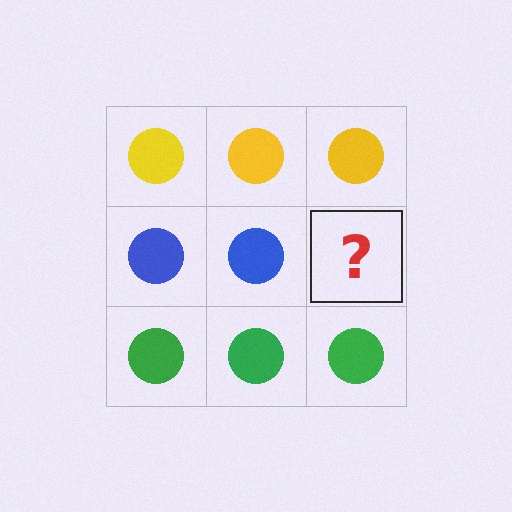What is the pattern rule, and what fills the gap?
The rule is that each row has a consistent color. The gap should be filled with a blue circle.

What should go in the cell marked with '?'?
The missing cell should contain a blue circle.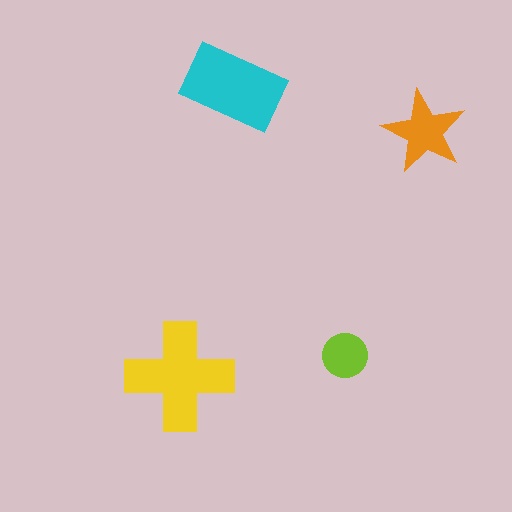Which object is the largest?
The yellow cross.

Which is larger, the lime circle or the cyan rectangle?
The cyan rectangle.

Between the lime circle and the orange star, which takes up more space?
The orange star.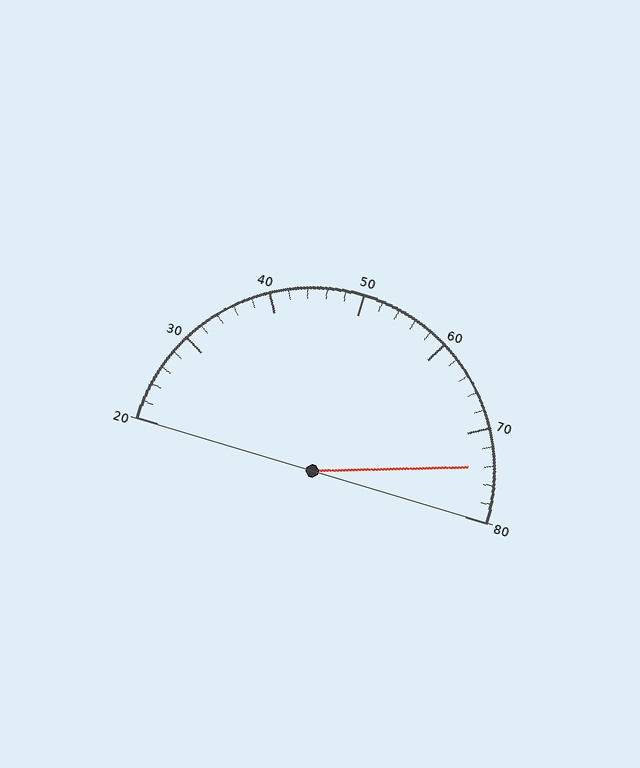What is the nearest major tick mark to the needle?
The nearest major tick mark is 70.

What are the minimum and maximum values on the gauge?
The gauge ranges from 20 to 80.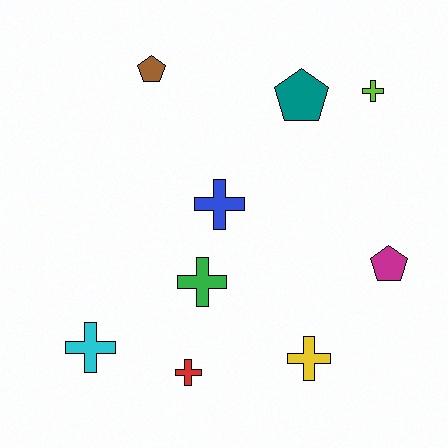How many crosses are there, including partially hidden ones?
There are 6 crosses.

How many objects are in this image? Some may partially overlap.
There are 9 objects.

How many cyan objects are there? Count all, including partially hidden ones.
There is 1 cyan object.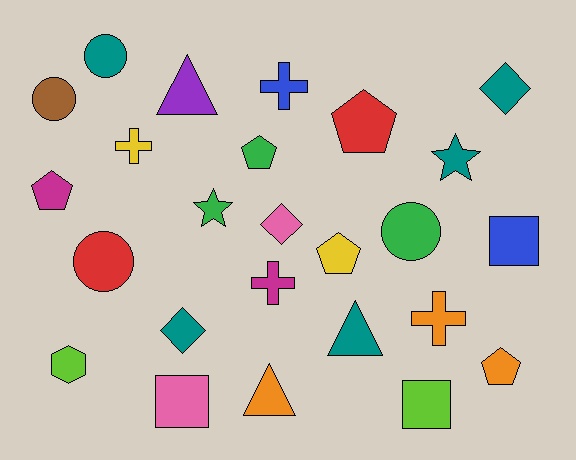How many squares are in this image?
There are 3 squares.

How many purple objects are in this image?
There is 1 purple object.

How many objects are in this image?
There are 25 objects.